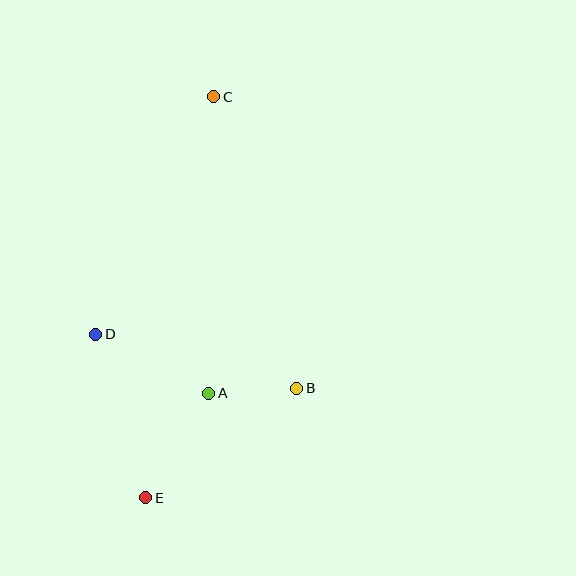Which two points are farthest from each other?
Points C and E are farthest from each other.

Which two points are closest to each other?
Points A and B are closest to each other.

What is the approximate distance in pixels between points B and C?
The distance between B and C is approximately 303 pixels.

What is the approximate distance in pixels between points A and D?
The distance between A and D is approximately 127 pixels.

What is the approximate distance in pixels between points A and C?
The distance between A and C is approximately 296 pixels.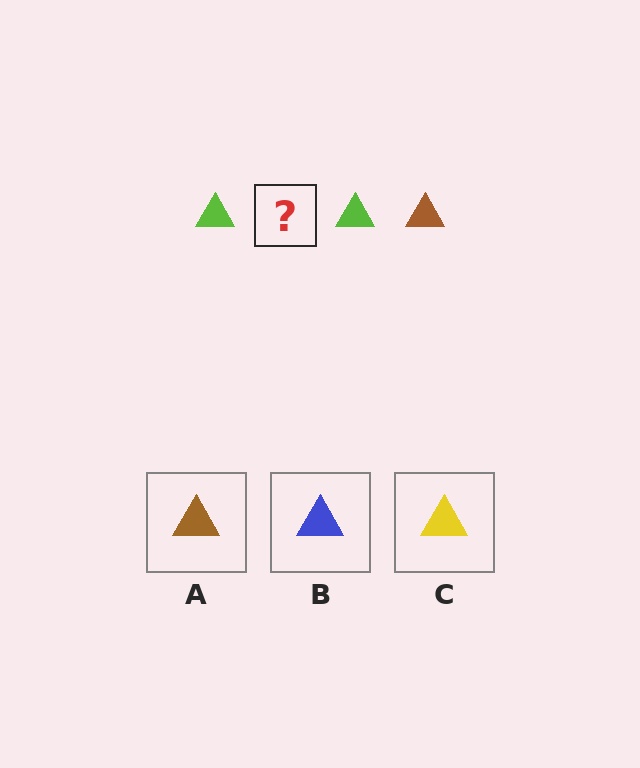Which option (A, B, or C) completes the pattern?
A.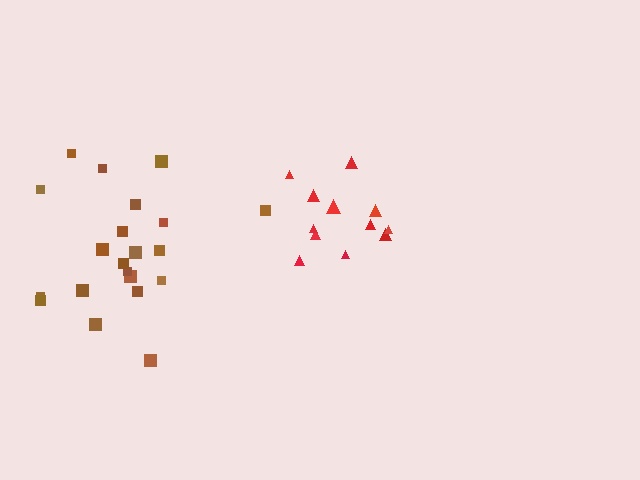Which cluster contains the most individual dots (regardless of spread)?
Brown (21).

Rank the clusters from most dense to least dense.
red, brown.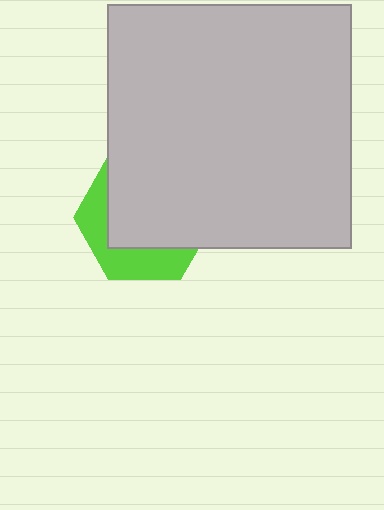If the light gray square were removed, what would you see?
You would see the complete lime hexagon.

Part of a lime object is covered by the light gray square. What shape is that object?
It is a hexagon.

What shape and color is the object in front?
The object in front is a light gray square.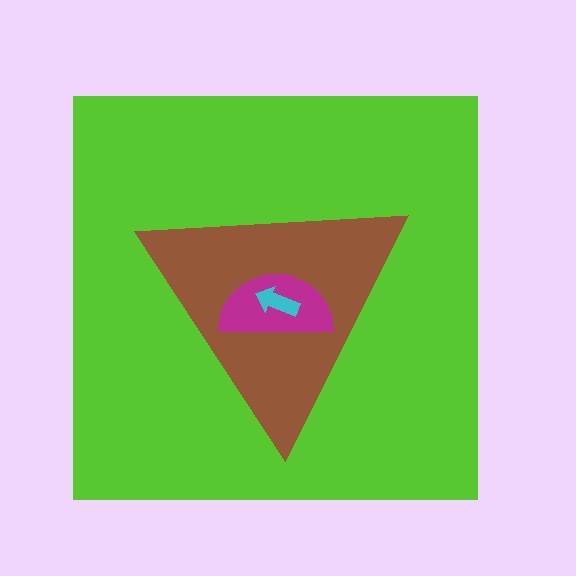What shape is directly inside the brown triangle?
The magenta semicircle.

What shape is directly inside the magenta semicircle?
The cyan arrow.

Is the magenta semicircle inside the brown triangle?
Yes.